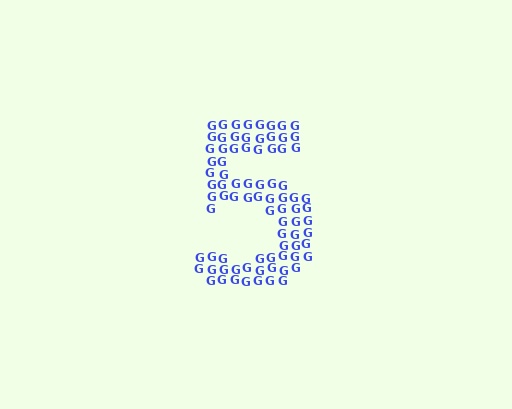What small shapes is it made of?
It is made of small letter G's.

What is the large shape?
The large shape is the digit 5.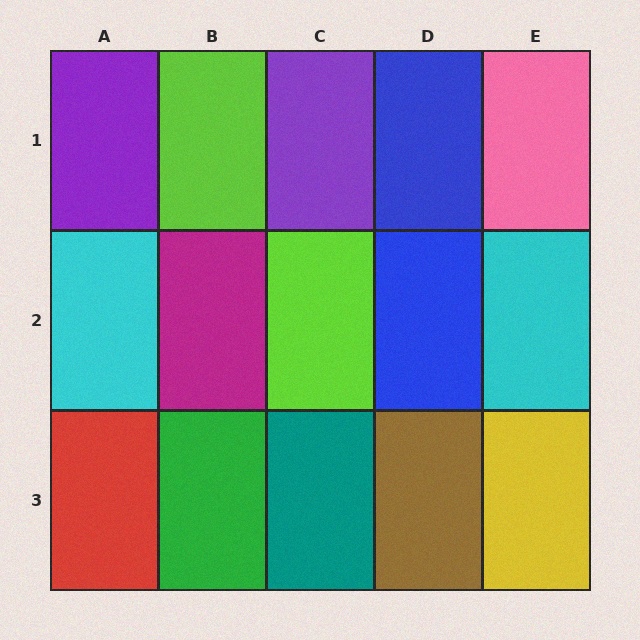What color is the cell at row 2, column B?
Magenta.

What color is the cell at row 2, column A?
Cyan.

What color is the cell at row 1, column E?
Pink.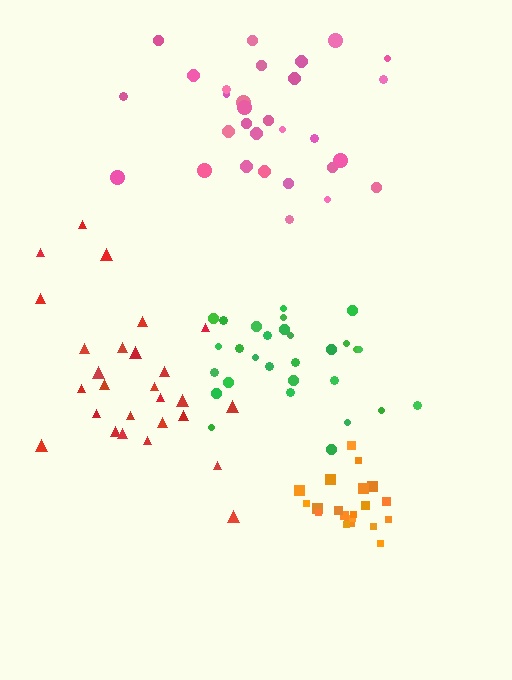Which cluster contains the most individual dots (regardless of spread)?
Pink (31).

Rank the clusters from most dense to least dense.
orange, red, pink, green.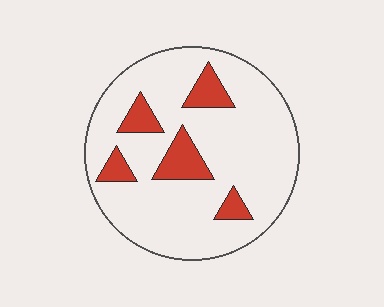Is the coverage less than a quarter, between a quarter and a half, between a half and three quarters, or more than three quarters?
Less than a quarter.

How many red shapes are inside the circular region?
5.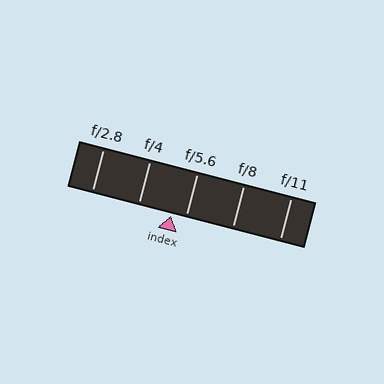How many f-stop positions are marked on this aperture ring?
There are 5 f-stop positions marked.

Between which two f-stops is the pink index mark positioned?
The index mark is between f/4 and f/5.6.